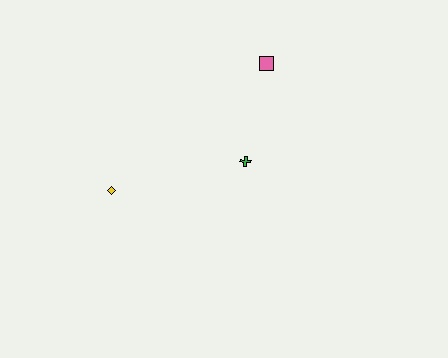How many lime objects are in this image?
There are no lime objects.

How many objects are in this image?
There are 3 objects.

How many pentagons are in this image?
There are no pentagons.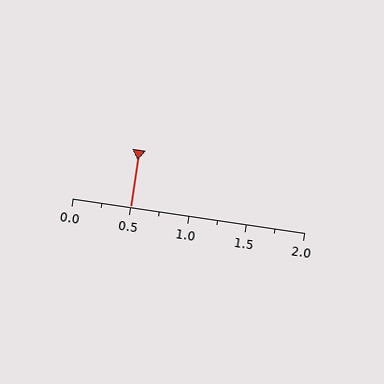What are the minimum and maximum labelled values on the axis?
The axis runs from 0.0 to 2.0.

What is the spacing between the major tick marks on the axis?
The major ticks are spaced 0.5 apart.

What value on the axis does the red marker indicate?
The marker indicates approximately 0.5.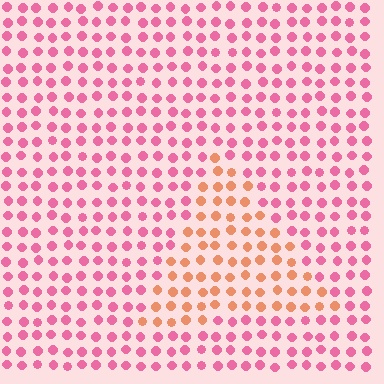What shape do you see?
I see a triangle.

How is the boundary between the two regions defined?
The boundary is defined purely by a slight shift in hue (about 44 degrees). Spacing, size, and orientation are identical on both sides.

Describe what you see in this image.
The image is filled with small pink elements in a uniform arrangement. A triangle-shaped region is visible where the elements are tinted to a slightly different hue, forming a subtle color boundary.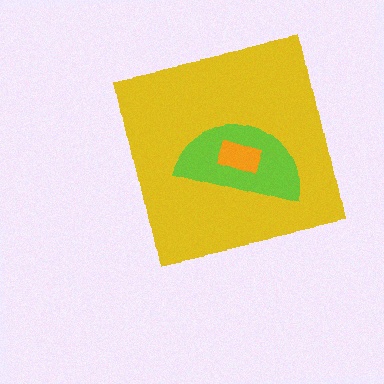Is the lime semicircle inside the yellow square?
Yes.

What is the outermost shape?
The yellow square.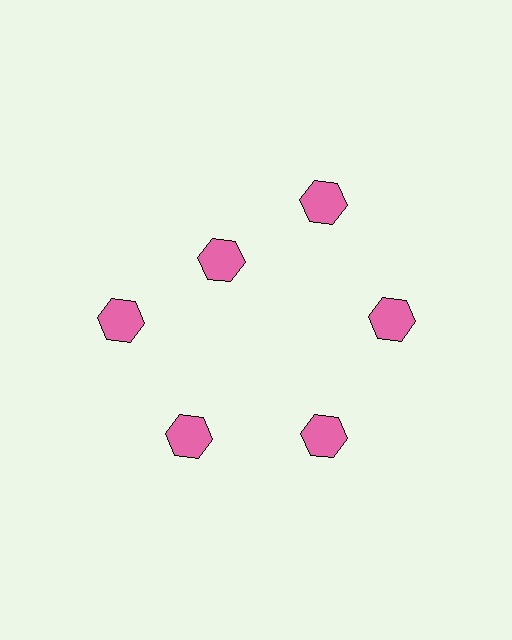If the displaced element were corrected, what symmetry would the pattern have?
It would have 6-fold rotational symmetry — the pattern would map onto itself every 60 degrees.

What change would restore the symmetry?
The symmetry would be restored by moving it outward, back onto the ring so that all 6 hexagons sit at equal angles and equal distance from the center.